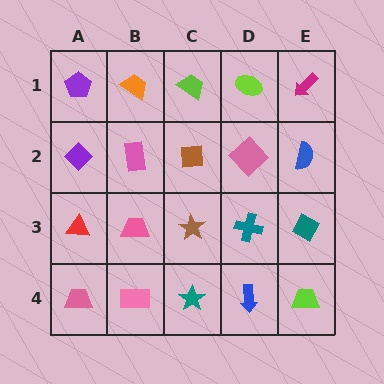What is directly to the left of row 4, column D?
A teal star.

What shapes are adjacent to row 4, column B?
A pink trapezoid (row 3, column B), a pink trapezoid (row 4, column A), a teal star (row 4, column C).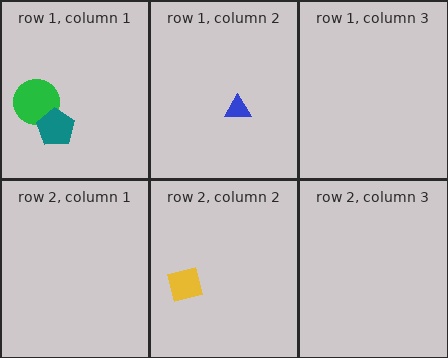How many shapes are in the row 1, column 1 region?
2.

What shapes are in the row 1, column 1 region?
The green circle, the teal pentagon.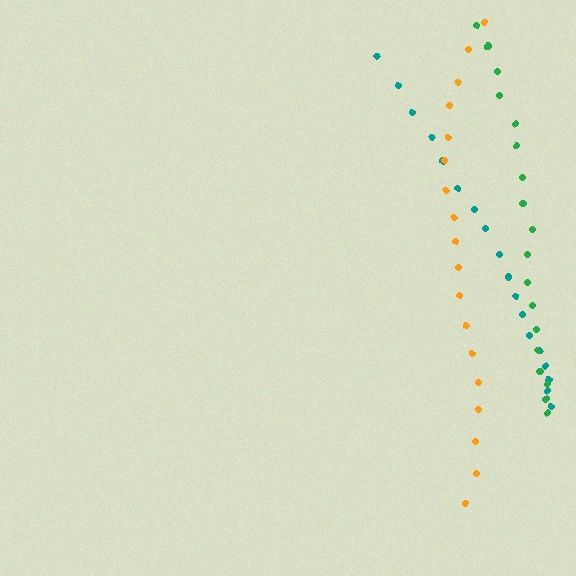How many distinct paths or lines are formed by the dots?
There are 3 distinct paths.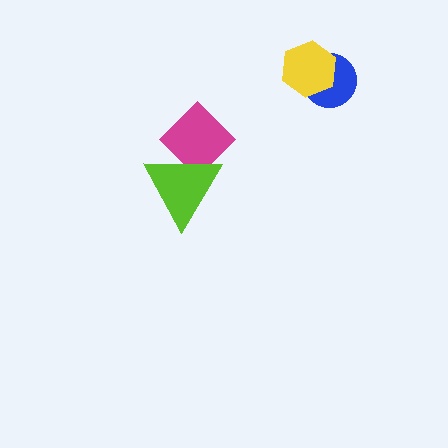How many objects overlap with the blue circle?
1 object overlaps with the blue circle.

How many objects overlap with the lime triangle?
1 object overlaps with the lime triangle.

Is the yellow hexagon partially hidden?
No, no other shape covers it.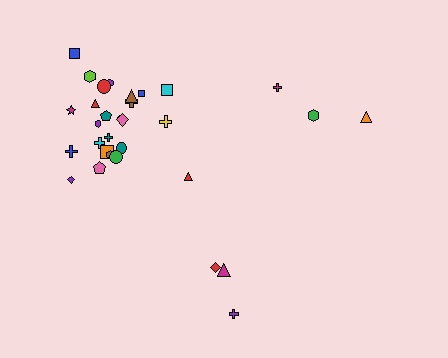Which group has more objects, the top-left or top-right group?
The top-left group.